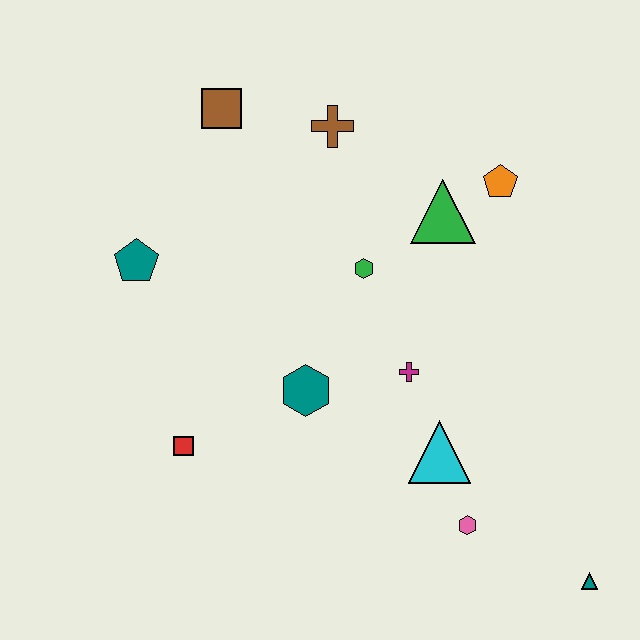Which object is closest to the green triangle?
The orange pentagon is closest to the green triangle.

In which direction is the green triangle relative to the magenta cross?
The green triangle is above the magenta cross.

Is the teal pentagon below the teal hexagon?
No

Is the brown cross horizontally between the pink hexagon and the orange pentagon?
No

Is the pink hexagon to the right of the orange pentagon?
No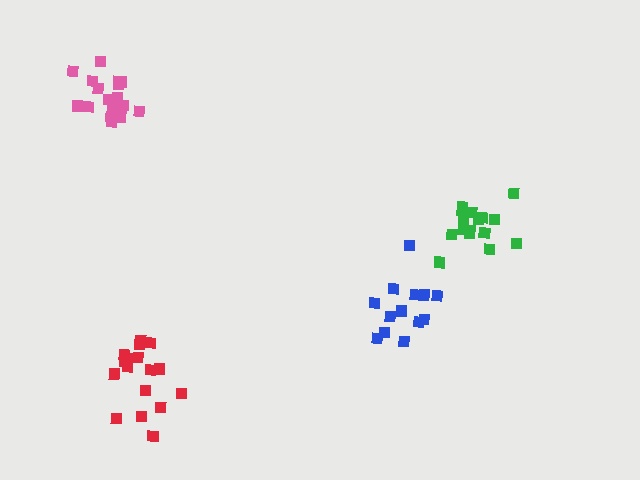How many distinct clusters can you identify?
There are 4 distinct clusters.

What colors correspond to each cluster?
The clusters are colored: red, pink, green, blue.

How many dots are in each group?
Group 1: 17 dots, Group 2: 19 dots, Group 3: 16 dots, Group 4: 13 dots (65 total).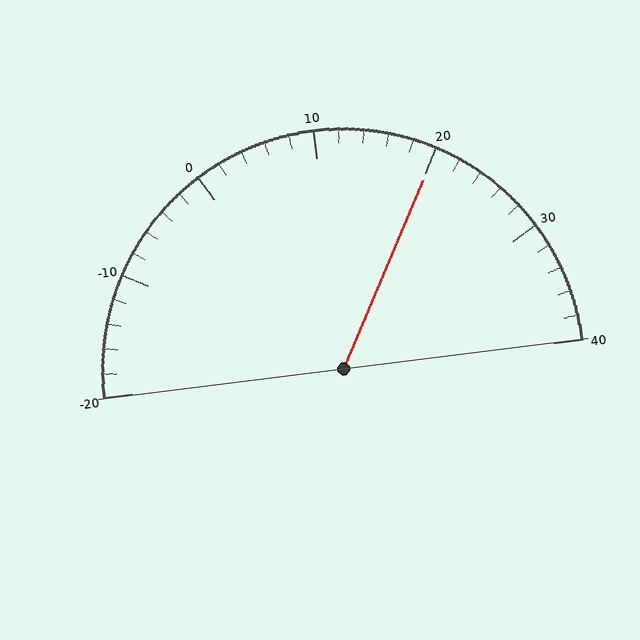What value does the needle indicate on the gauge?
The needle indicates approximately 20.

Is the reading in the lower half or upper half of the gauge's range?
The reading is in the upper half of the range (-20 to 40).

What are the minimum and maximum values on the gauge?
The gauge ranges from -20 to 40.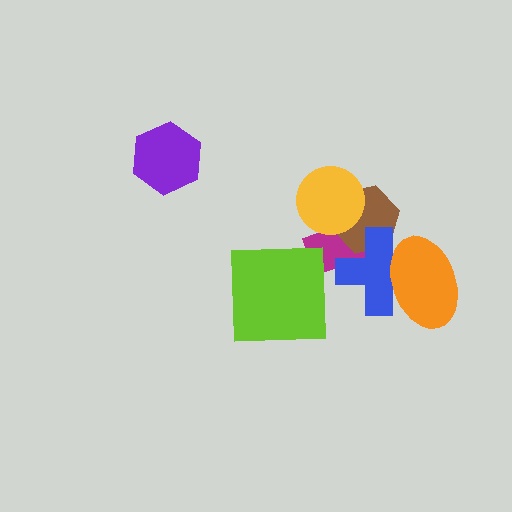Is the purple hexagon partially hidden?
No, no other shape covers it.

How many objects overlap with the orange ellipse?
1 object overlaps with the orange ellipse.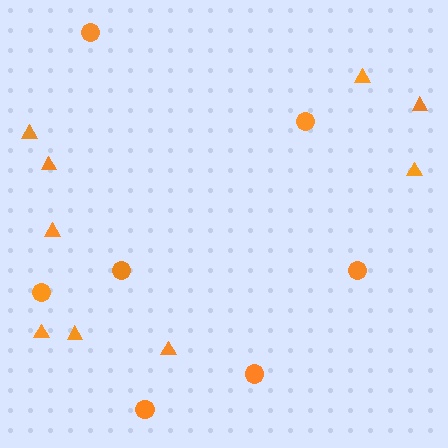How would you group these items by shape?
There are 2 groups: one group of triangles (9) and one group of circles (7).